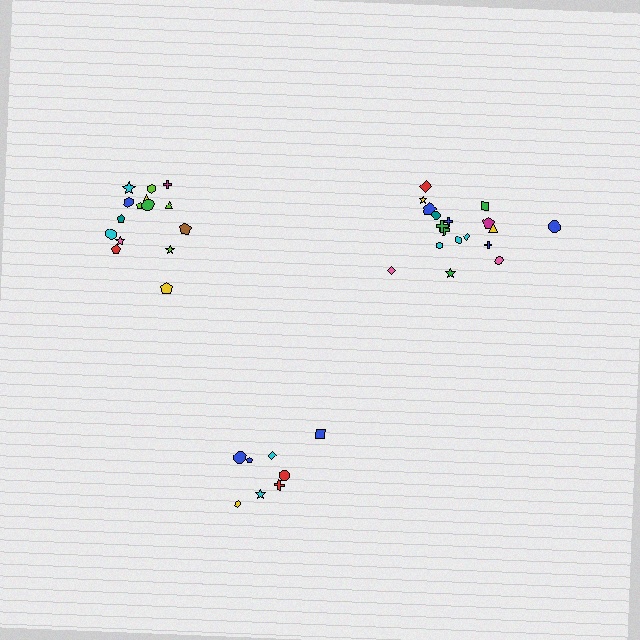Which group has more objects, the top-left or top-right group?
The top-right group.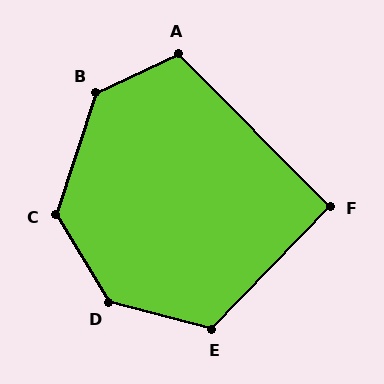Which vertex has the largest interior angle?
D, at approximately 136 degrees.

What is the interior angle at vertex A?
Approximately 110 degrees (obtuse).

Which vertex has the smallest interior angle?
F, at approximately 91 degrees.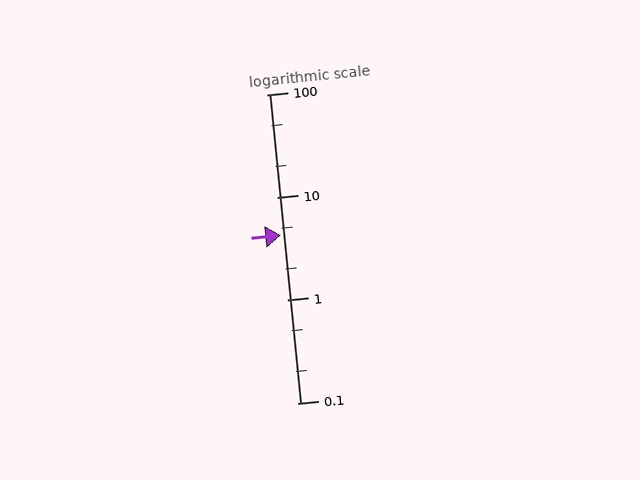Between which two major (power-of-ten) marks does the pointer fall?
The pointer is between 1 and 10.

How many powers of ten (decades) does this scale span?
The scale spans 3 decades, from 0.1 to 100.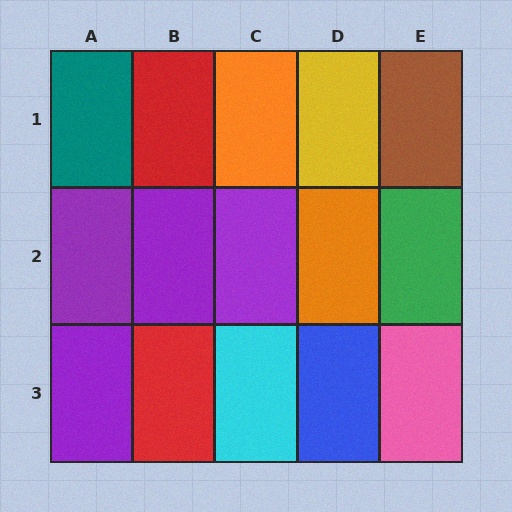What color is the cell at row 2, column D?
Orange.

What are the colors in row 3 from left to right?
Purple, red, cyan, blue, pink.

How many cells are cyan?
1 cell is cyan.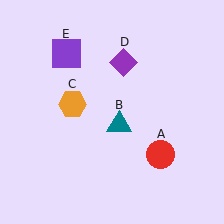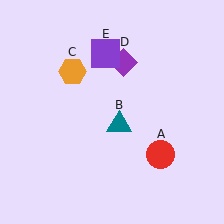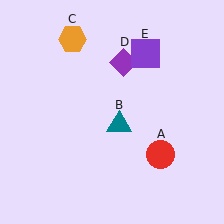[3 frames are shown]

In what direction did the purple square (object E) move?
The purple square (object E) moved right.